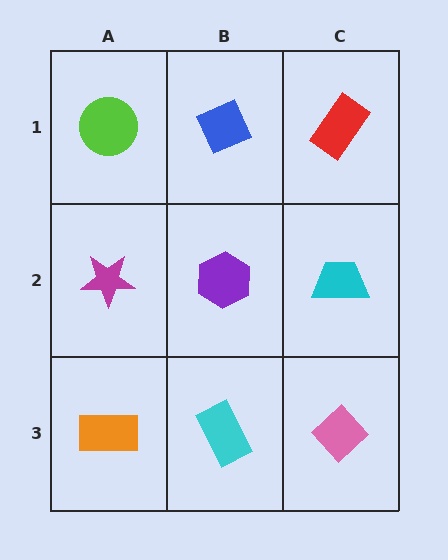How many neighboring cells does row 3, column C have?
2.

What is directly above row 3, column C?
A cyan trapezoid.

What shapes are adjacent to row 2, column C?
A red rectangle (row 1, column C), a pink diamond (row 3, column C), a purple hexagon (row 2, column B).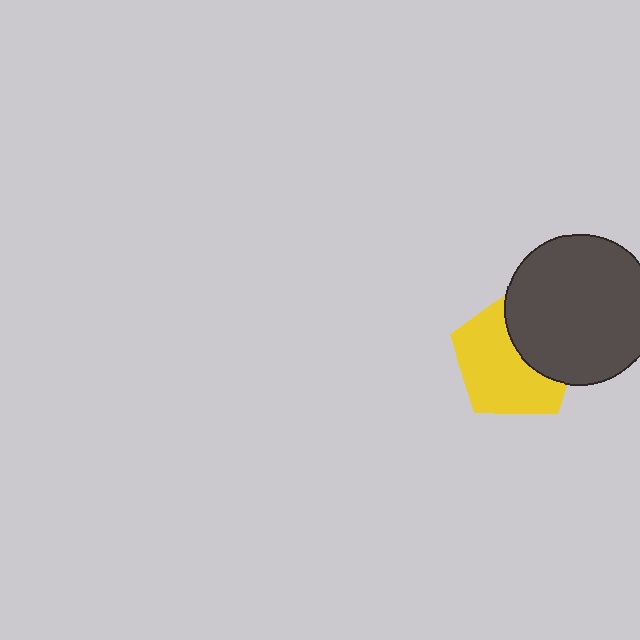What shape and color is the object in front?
The object in front is a dark gray circle.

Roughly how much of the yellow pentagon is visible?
About half of it is visible (roughly 62%).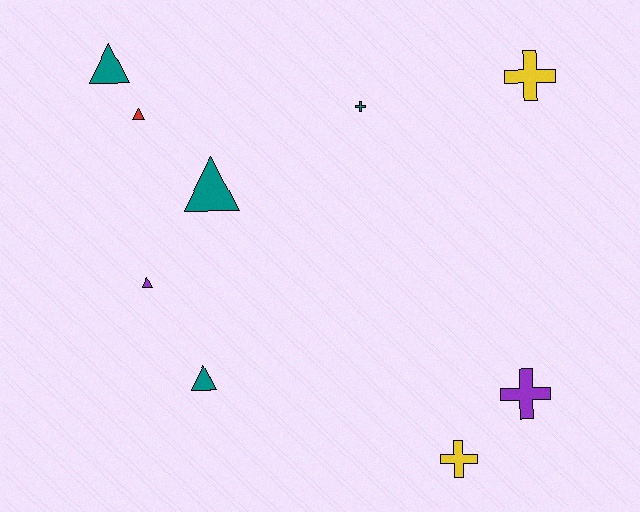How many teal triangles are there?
There are 3 teal triangles.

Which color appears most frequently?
Teal, with 4 objects.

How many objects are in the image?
There are 9 objects.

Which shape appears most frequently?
Triangle, with 5 objects.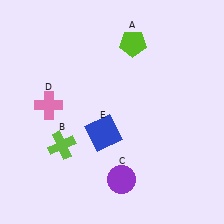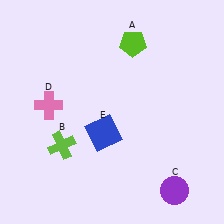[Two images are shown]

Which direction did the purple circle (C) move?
The purple circle (C) moved right.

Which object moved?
The purple circle (C) moved right.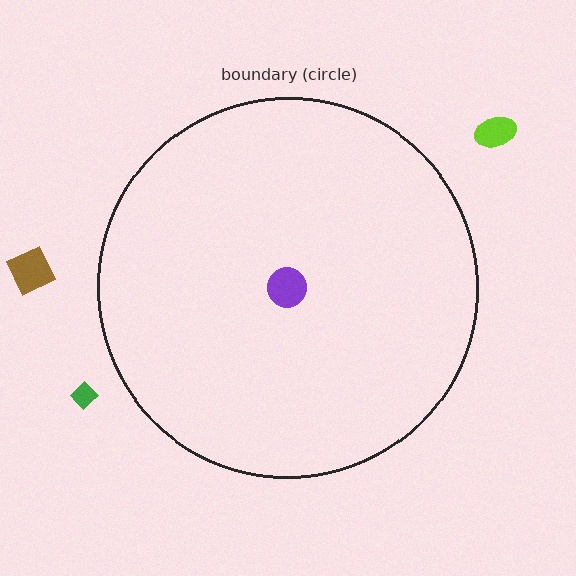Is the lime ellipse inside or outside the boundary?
Outside.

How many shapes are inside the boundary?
1 inside, 3 outside.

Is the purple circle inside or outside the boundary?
Inside.